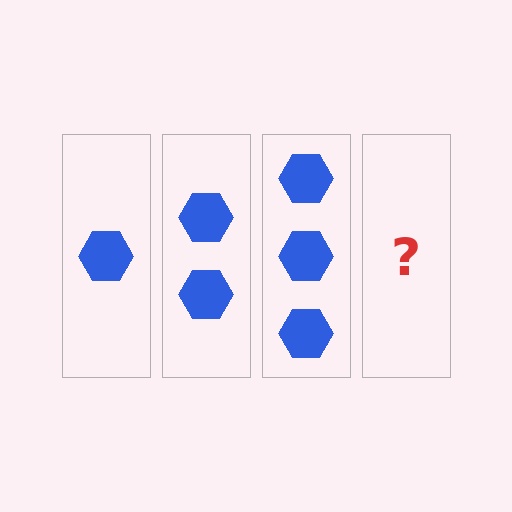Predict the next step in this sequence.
The next step is 4 hexagons.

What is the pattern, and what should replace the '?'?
The pattern is that each step adds one more hexagon. The '?' should be 4 hexagons.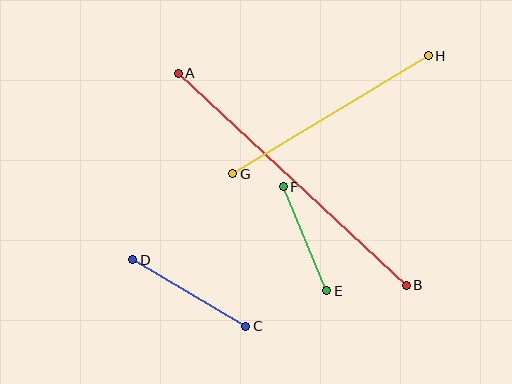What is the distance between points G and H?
The distance is approximately 228 pixels.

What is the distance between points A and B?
The distance is approximately 311 pixels.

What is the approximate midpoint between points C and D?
The midpoint is at approximately (189, 293) pixels.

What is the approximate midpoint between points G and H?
The midpoint is at approximately (331, 115) pixels.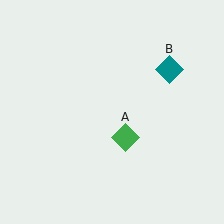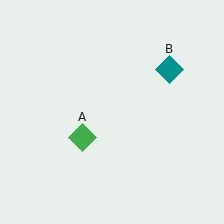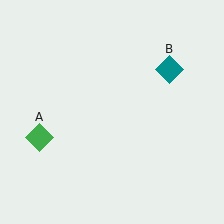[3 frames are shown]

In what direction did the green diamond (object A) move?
The green diamond (object A) moved left.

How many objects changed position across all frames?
1 object changed position: green diamond (object A).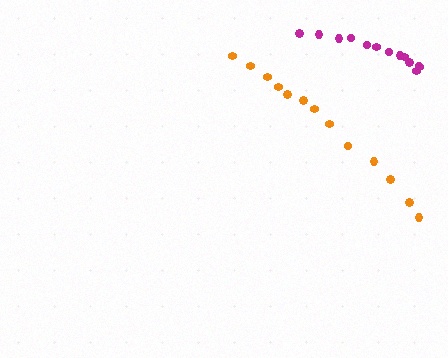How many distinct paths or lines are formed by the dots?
There are 2 distinct paths.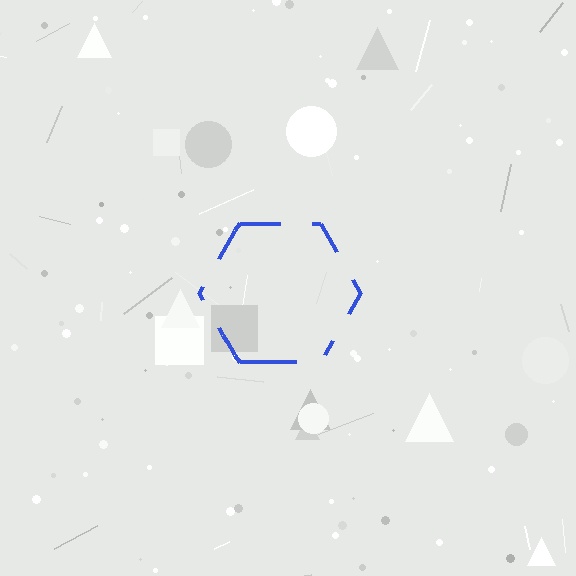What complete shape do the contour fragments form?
The contour fragments form a hexagon.